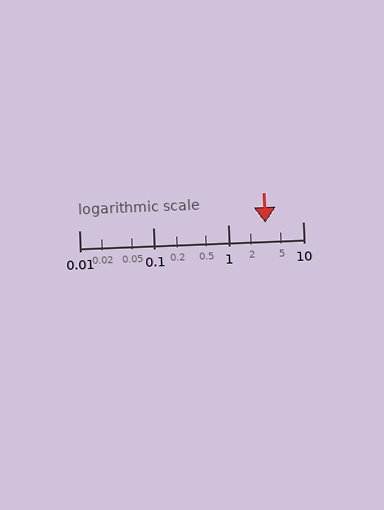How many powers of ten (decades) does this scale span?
The scale spans 3 decades, from 0.01 to 10.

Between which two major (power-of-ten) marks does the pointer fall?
The pointer is between 1 and 10.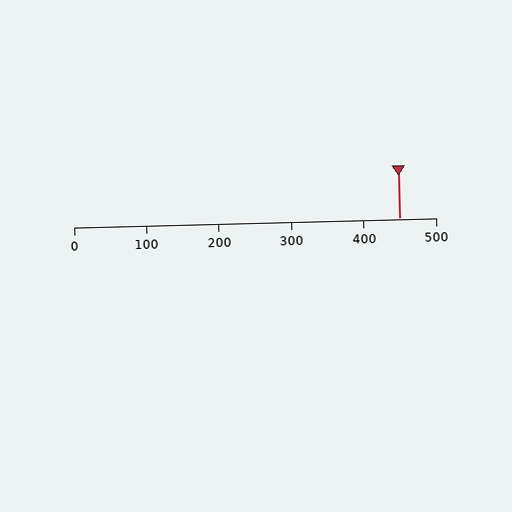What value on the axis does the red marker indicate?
The marker indicates approximately 450.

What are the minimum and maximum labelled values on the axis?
The axis runs from 0 to 500.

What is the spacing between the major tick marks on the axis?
The major ticks are spaced 100 apart.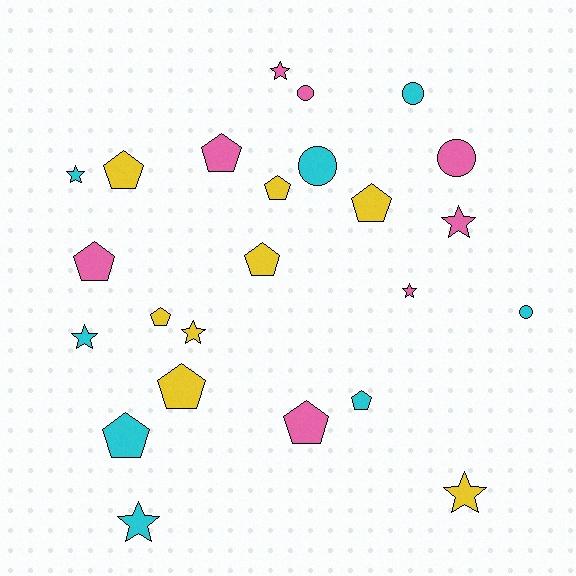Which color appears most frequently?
Cyan, with 8 objects.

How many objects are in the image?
There are 24 objects.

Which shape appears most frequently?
Pentagon, with 11 objects.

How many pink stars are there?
There are 3 pink stars.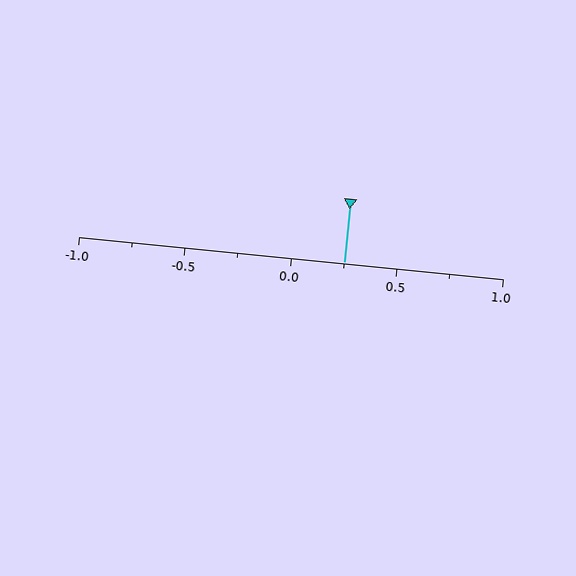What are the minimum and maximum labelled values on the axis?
The axis runs from -1.0 to 1.0.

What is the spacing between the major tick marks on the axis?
The major ticks are spaced 0.5 apart.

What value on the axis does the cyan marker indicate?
The marker indicates approximately 0.25.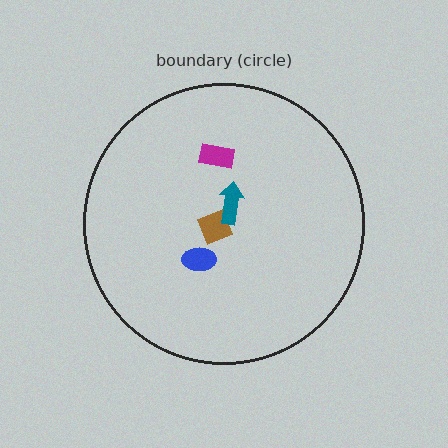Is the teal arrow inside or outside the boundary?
Inside.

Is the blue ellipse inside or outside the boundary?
Inside.